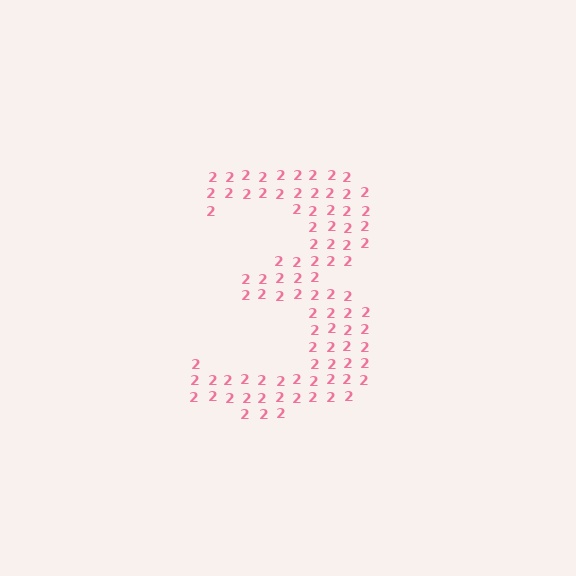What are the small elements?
The small elements are digit 2's.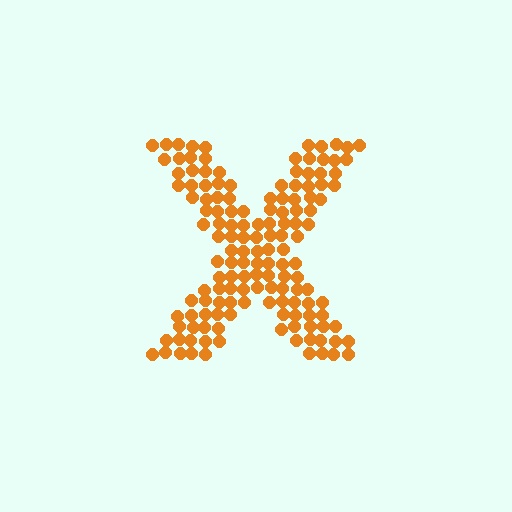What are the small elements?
The small elements are circles.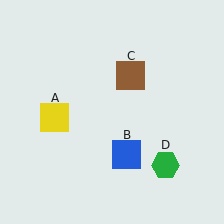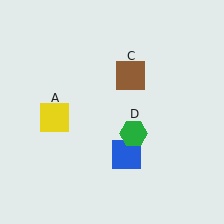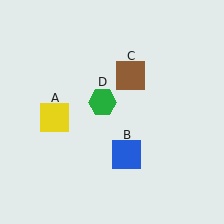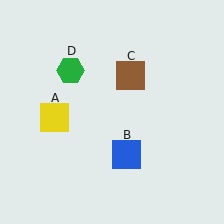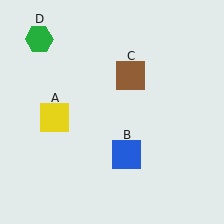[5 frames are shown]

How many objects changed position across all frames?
1 object changed position: green hexagon (object D).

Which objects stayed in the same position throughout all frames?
Yellow square (object A) and blue square (object B) and brown square (object C) remained stationary.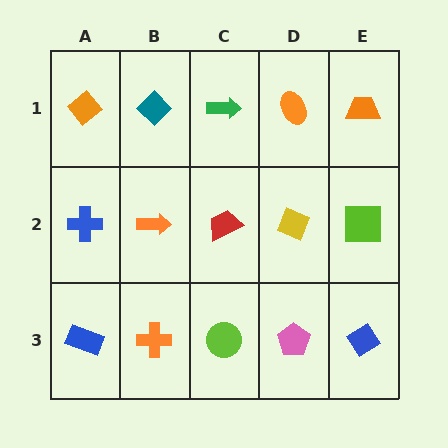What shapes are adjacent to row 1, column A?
A blue cross (row 2, column A), a teal diamond (row 1, column B).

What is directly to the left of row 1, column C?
A teal diamond.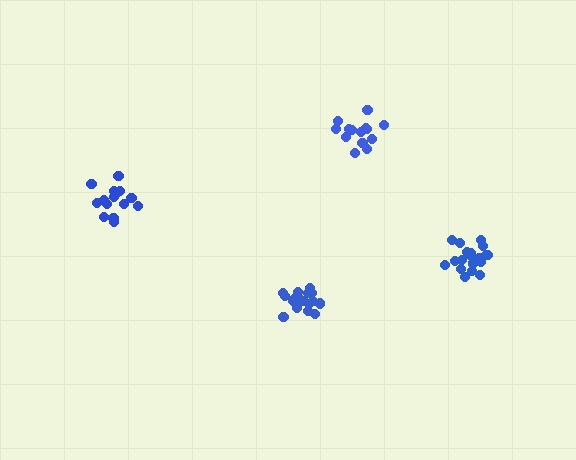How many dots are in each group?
Group 1: 19 dots, Group 2: 16 dots, Group 3: 18 dots, Group 4: 14 dots (67 total).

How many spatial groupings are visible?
There are 4 spatial groupings.